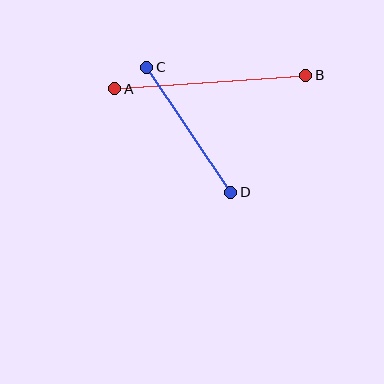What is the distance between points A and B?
The distance is approximately 191 pixels.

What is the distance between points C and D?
The distance is approximately 150 pixels.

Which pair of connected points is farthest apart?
Points A and B are farthest apart.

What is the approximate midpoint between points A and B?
The midpoint is at approximately (210, 82) pixels.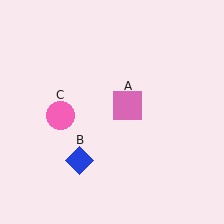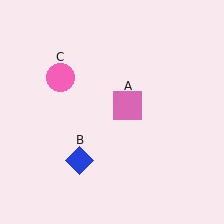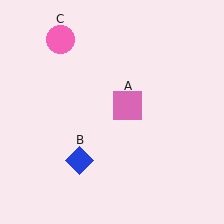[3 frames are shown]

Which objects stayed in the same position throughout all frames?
Pink square (object A) and blue diamond (object B) remained stationary.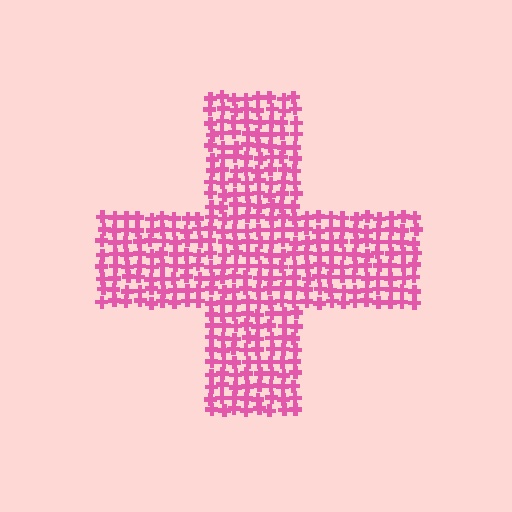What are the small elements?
The small elements are crosses.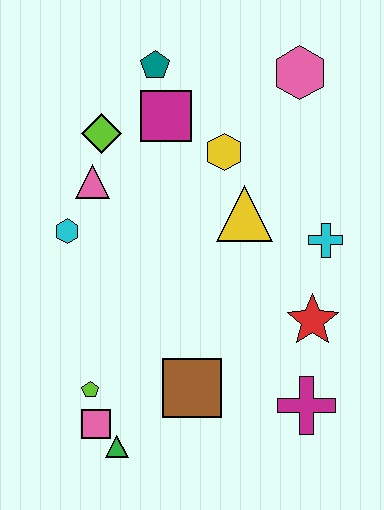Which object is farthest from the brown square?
The pink hexagon is farthest from the brown square.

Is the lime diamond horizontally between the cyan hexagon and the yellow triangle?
Yes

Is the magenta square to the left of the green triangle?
No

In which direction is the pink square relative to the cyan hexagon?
The pink square is below the cyan hexagon.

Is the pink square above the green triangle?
Yes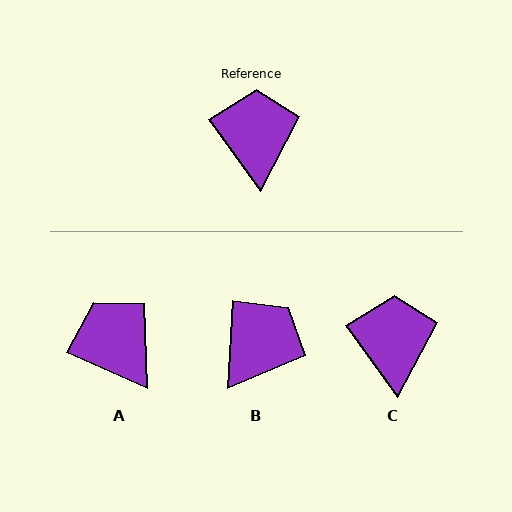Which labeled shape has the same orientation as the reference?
C.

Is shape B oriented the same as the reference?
No, it is off by about 39 degrees.